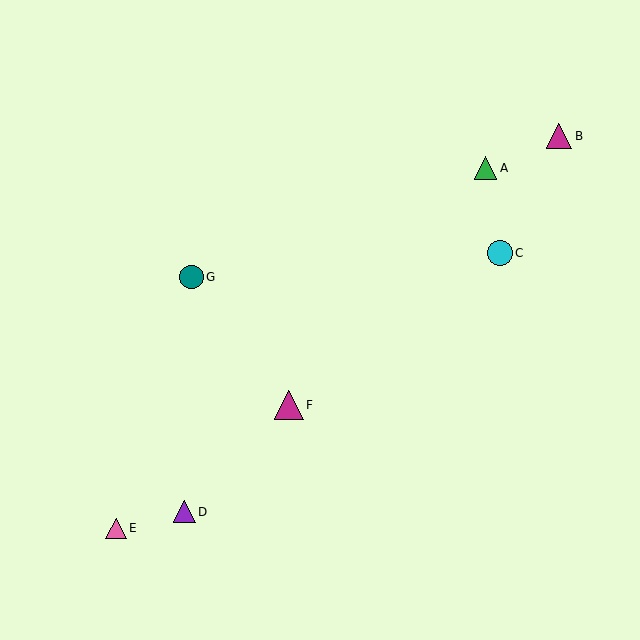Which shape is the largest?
The magenta triangle (labeled F) is the largest.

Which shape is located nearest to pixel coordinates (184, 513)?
The purple triangle (labeled D) at (184, 512) is nearest to that location.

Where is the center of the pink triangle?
The center of the pink triangle is at (116, 528).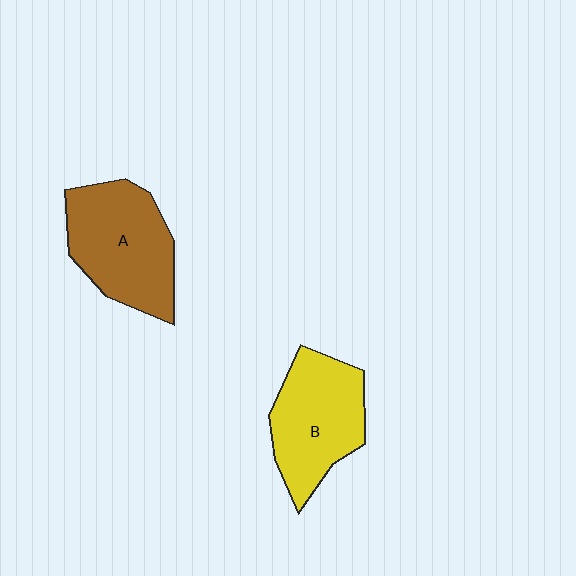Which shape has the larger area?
Shape A (brown).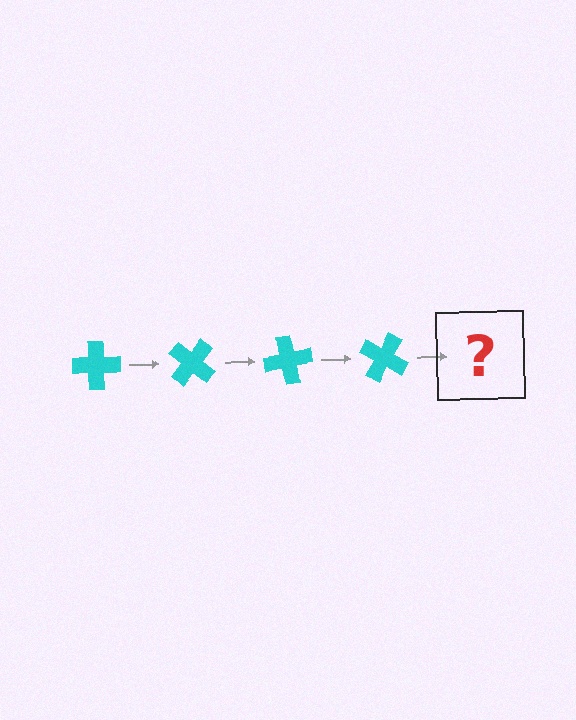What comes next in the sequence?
The next element should be a cyan cross rotated 160 degrees.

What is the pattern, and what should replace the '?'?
The pattern is that the cross rotates 40 degrees each step. The '?' should be a cyan cross rotated 160 degrees.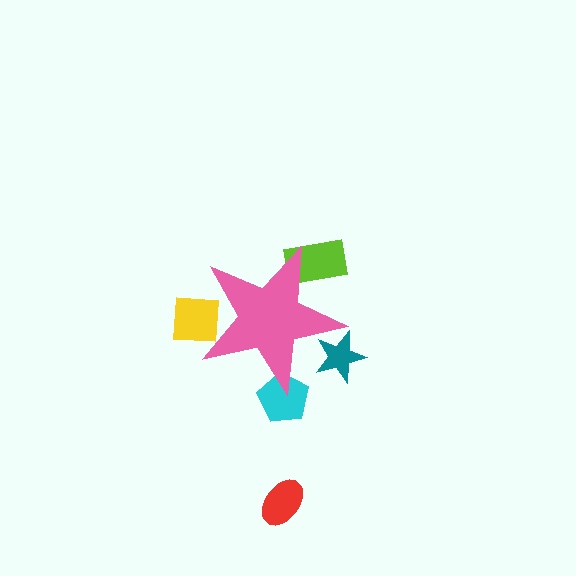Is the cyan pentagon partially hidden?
Yes, the cyan pentagon is partially hidden behind the pink star.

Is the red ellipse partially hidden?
No, the red ellipse is fully visible.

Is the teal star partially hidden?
Yes, the teal star is partially hidden behind the pink star.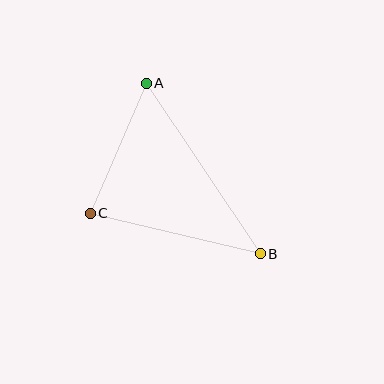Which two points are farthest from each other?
Points A and B are farthest from each other.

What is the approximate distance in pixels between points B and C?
The distance between B and C is approximately 175 pixels.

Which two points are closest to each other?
Points A and C are closest to each other.